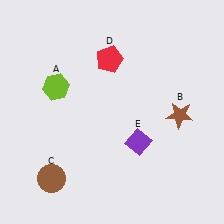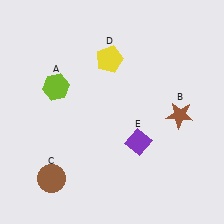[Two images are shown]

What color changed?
The pentagon (D) changed from red in Image 1 to yellow in Image 2.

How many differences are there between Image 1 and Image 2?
There is 1 difference between the two images.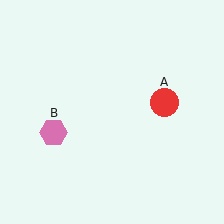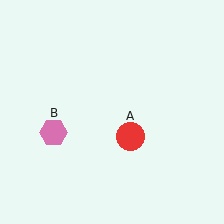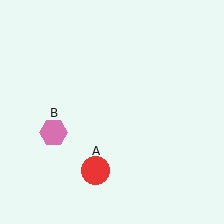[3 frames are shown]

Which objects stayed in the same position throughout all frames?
Pink hexagon (object B) remained stationary.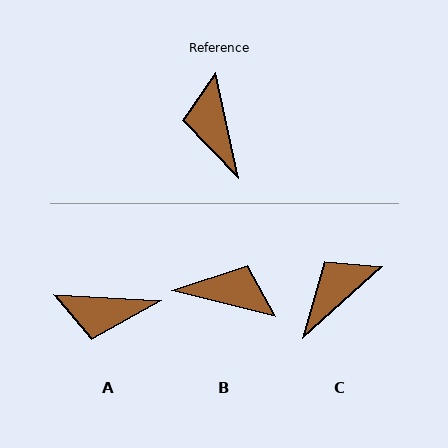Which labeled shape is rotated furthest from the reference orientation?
B, about 116 degrees away.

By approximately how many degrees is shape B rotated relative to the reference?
Approximately 116 degrees clockwise.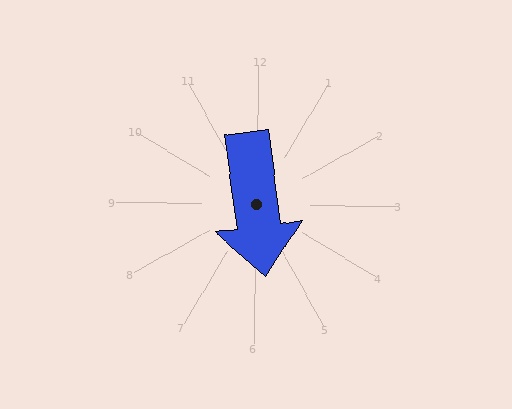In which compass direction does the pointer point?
South.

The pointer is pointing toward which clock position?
Roughly 6 o'clock.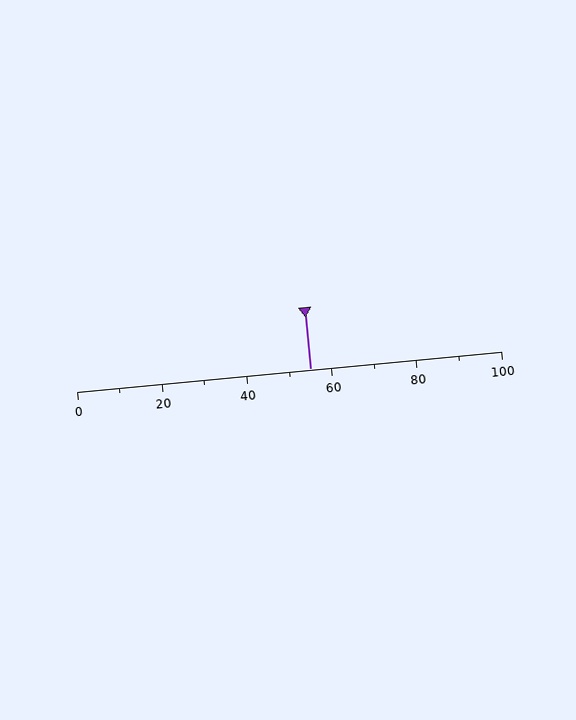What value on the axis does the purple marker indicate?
The marker indicates approximately 55.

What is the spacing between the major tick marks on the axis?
The major ticks are spaced 20 apart.